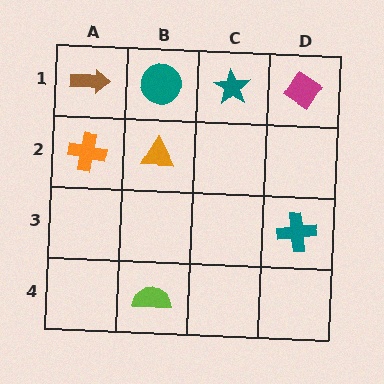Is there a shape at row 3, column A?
No, that cell is empty.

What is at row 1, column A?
A brown arrow.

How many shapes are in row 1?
4 shapes.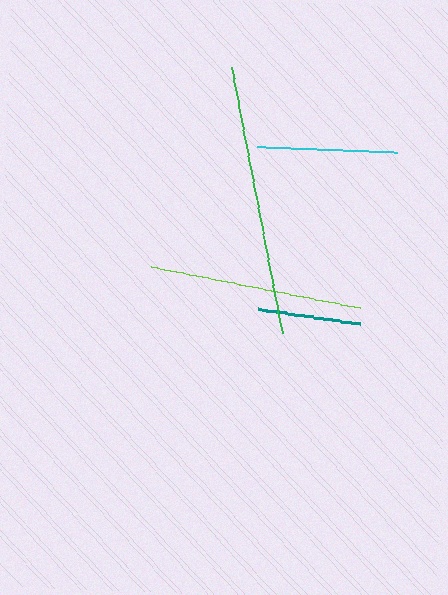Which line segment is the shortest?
The teal line is the shortest at approximately 103 pixels.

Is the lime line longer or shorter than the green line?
The green line is longer than the lime line.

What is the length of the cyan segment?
The cyan segment is approximately 140 pixels long.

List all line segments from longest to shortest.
From longest to shortest: green, lime, cyan, teal.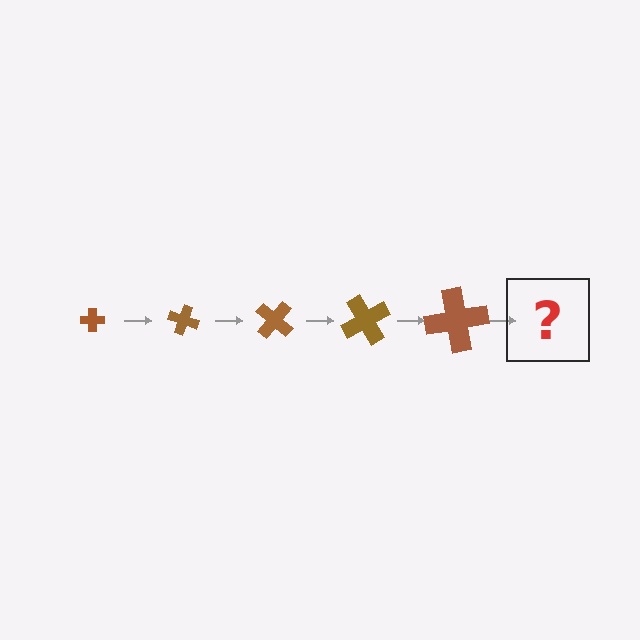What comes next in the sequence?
The next element should be a cross, larger than the previous one and rotated 100 degrees from the start.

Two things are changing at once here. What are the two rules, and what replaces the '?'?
The two rules are that the cross grows larger each step and it rotates 20 degrees each step. The '?' should be a cross, larger than the previous one and rotated 100 degrees from the start.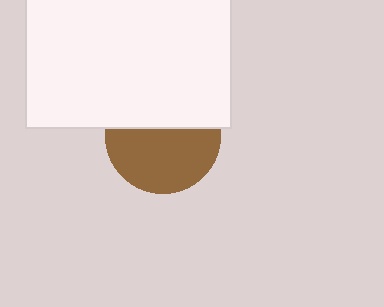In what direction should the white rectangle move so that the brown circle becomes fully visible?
The white rectangle should move up. That is the shortest direction to clear the overlap and leave the brown circle fully visible.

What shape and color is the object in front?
The object in front is a white rectangle.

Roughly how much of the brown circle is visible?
About half of it is visible (roughly 57%).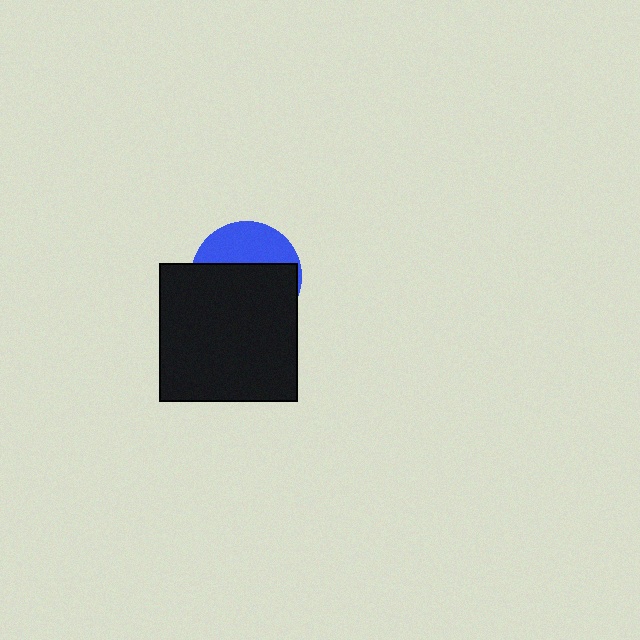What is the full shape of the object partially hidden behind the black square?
The partially hidden object is a blue circle.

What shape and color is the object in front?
The object in front is a black square.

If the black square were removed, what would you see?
You would see the complete blue circle.